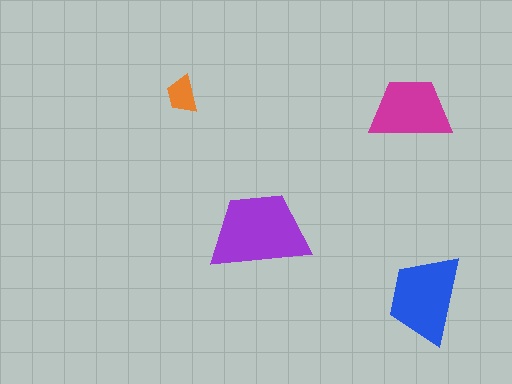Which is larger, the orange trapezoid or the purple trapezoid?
The purple one.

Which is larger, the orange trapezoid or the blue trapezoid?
The blue one.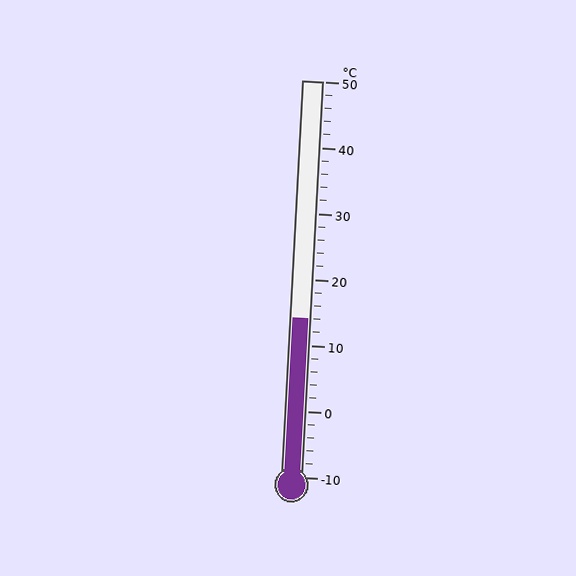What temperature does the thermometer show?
The thermometer shows approximately 14°C.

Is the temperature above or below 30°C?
The temperature is below 30°C.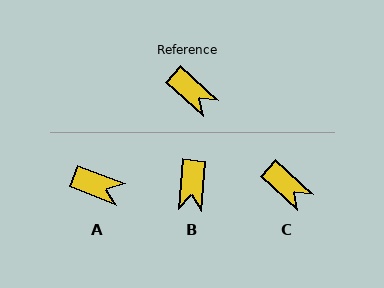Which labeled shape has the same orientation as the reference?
C.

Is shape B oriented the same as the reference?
No, it is off by about 53 degrees.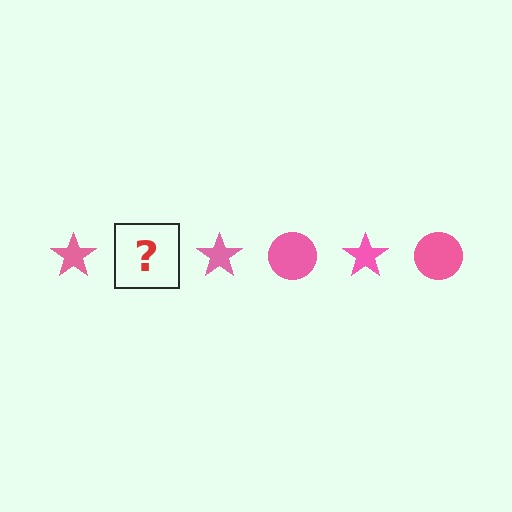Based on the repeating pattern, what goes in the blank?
The blank should be a pink circle.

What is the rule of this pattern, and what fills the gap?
The rule is that the pattern cycles through star, circle shapes in pink. The gap should be filled with a pink circle.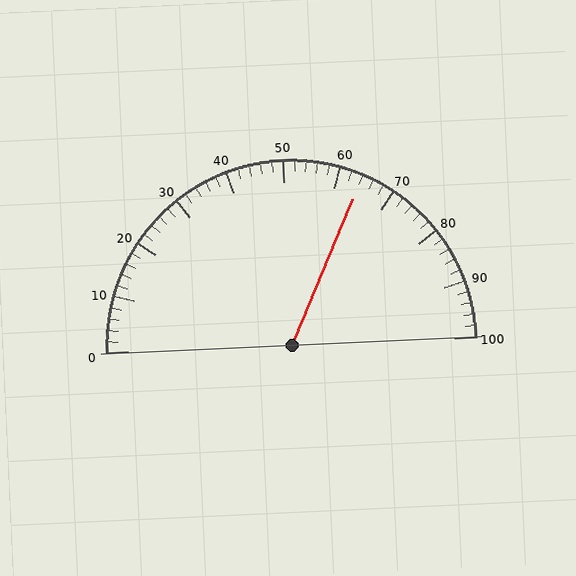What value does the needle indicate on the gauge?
The needle indicates approximately 64.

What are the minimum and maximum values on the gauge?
The gauge ranges from 0 to 100.